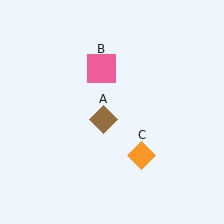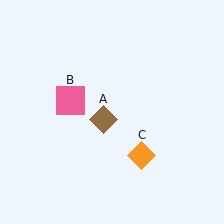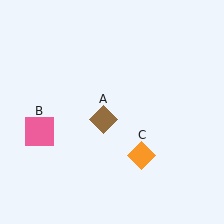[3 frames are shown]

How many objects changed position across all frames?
1 object changed position: pink square (object B).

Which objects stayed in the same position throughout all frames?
Brown diamond (object A) and orange diamond (object C) remained stationary.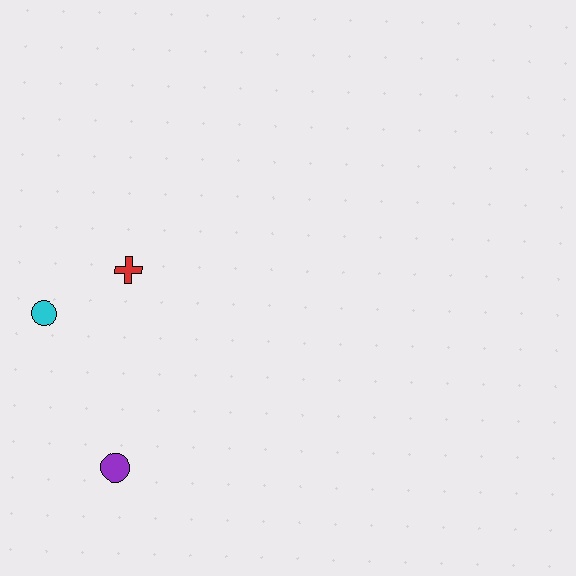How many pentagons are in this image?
There are no pentagons.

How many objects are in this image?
There are 3 objects.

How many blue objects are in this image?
There are no blue objects.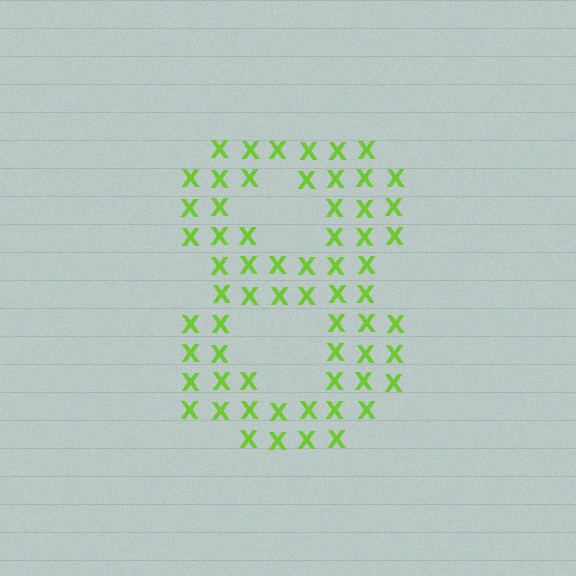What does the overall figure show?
The overall figure shows the digit 8.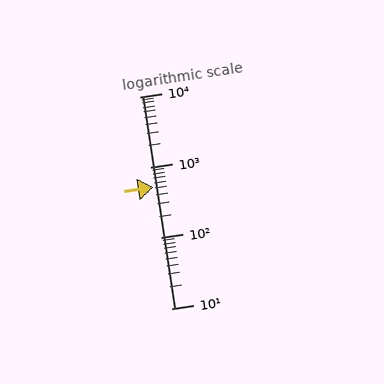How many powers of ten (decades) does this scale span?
The scale spans 3 decades, from 10 to 10000.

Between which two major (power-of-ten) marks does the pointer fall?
The pointer is between 100 and 1000.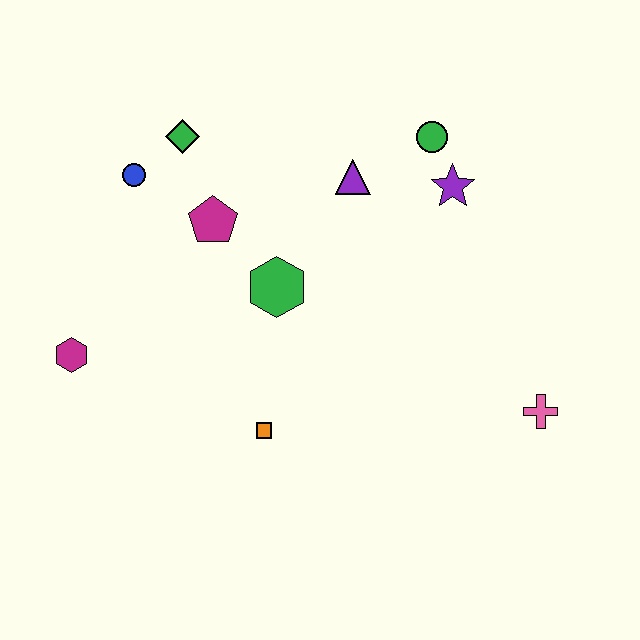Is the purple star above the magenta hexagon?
Yes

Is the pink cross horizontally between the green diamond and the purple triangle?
No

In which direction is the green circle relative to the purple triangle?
The green circle is to the right of the purple triangle.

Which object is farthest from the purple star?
The magenta hexagon is farthest from the purple star.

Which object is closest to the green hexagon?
The magenta pentagon is closest to the green hexagon.